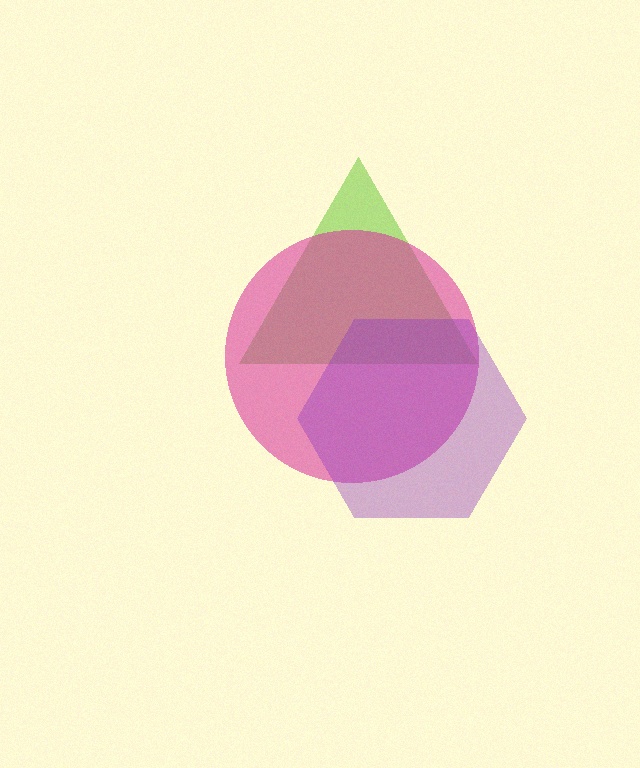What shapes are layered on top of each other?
The layered shapes are: a lime triangle, a magenta circle, a purple hexagon.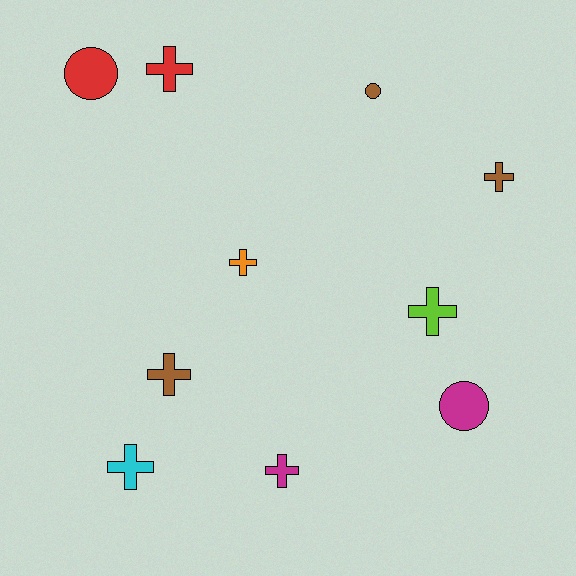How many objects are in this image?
There are 10 objects.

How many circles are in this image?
There are 3 circles.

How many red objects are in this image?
There are 2 red objects.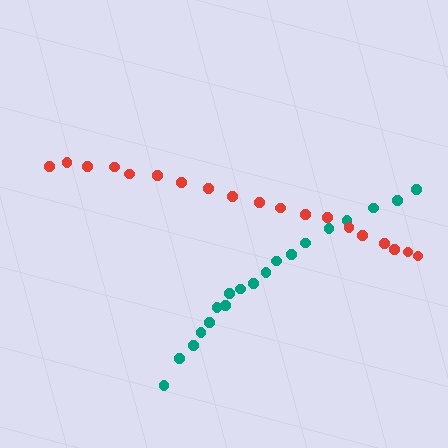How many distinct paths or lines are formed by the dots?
There are 2 distinct paths.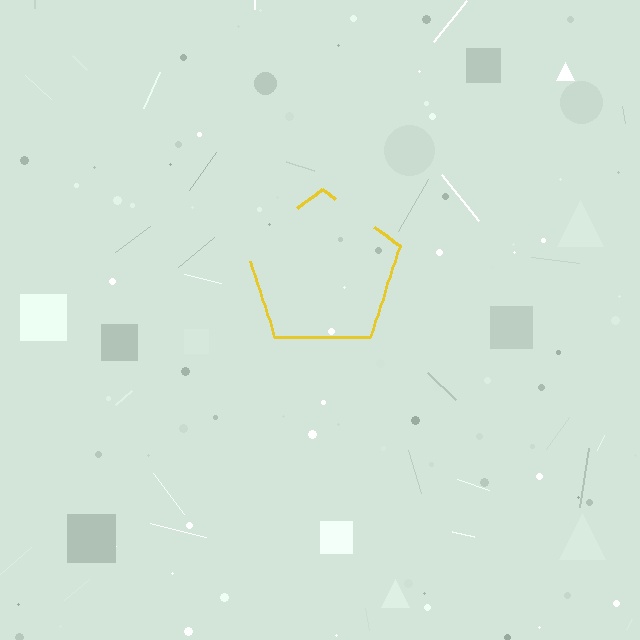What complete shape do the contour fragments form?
The contour fragments form a pentagon.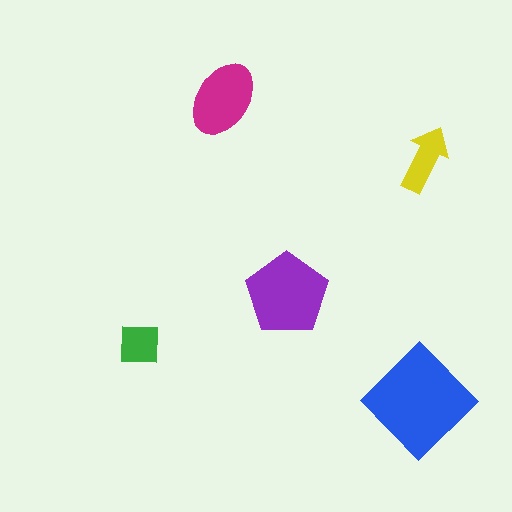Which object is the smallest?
The green square.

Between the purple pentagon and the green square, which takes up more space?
The purple pentagon.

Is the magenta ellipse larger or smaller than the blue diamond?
Smaller.